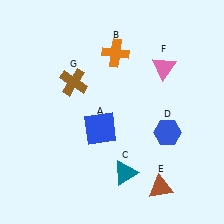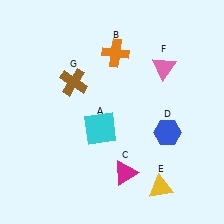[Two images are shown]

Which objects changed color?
A changed from blue to cyan. C changed from teal to magenta. E changed from brown to yellow.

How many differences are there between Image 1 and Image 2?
There are 3 differences between the two images.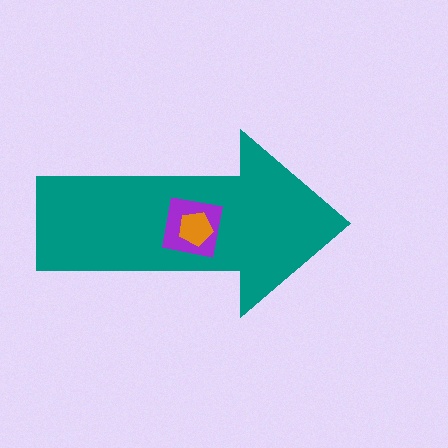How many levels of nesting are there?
3.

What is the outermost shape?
The teal arrow.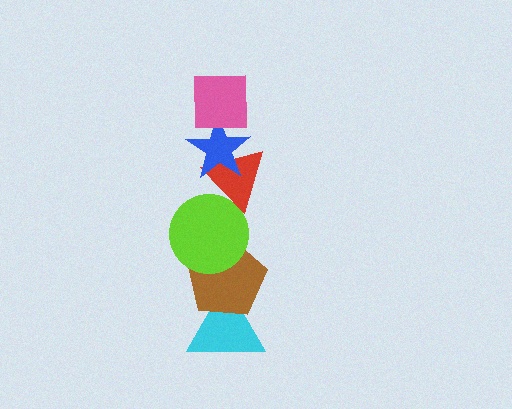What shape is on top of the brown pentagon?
The lime circle is on top of the brown pentagon.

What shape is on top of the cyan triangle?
The brown pentagon is on top of the cyan triangle.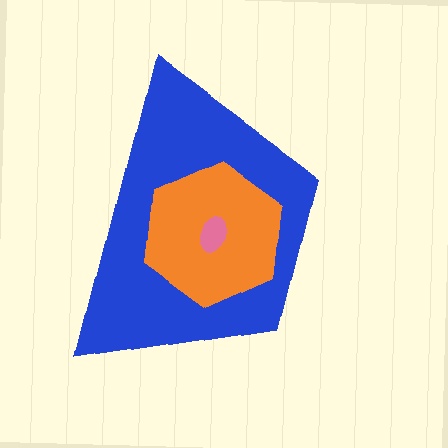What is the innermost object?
The pink ellipse.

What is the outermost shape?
The blue trapezoid.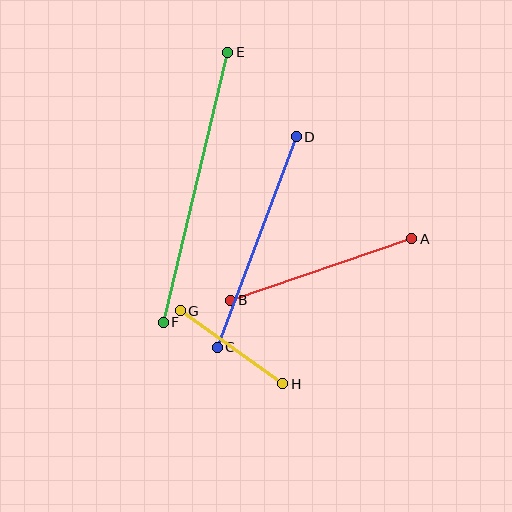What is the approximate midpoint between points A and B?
The midpoint is at approximately (321, 269) pixels.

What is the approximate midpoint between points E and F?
The midpoint is at approximately (195, 187) pixels.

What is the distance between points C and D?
The distance is approximately 225 pixels.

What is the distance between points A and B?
The distance is approximately 191 pixels.